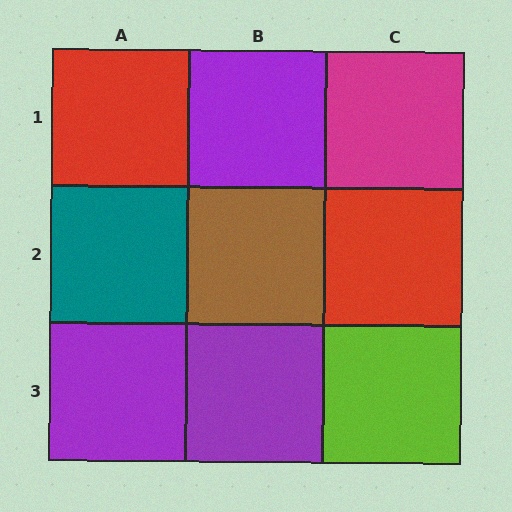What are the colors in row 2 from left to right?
Teal, brown, red.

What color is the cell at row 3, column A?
Purple.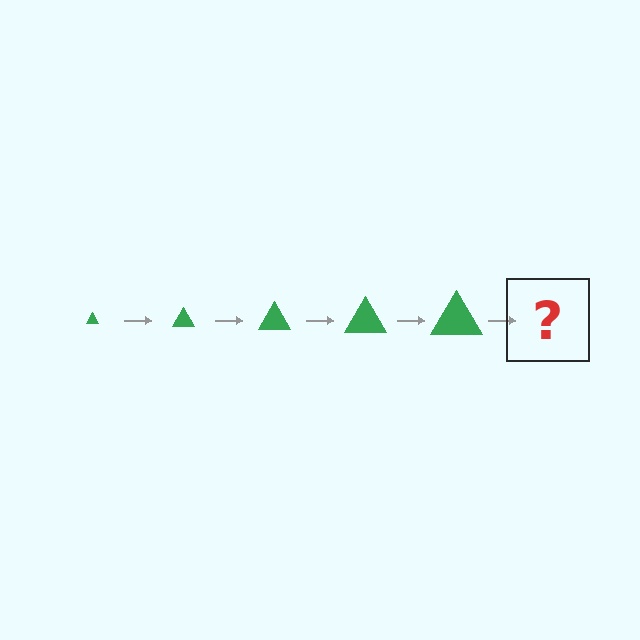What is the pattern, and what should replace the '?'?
The pattern is that the triangle gets progressively larger each step. The '?' should be a green triangle, larger than the previous one.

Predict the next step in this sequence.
The next step is a green triangle, larger than the previous one.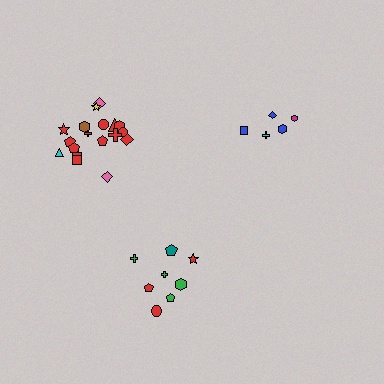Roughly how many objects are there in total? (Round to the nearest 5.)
Roughly 30 objects in total.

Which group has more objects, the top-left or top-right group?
The top-left group.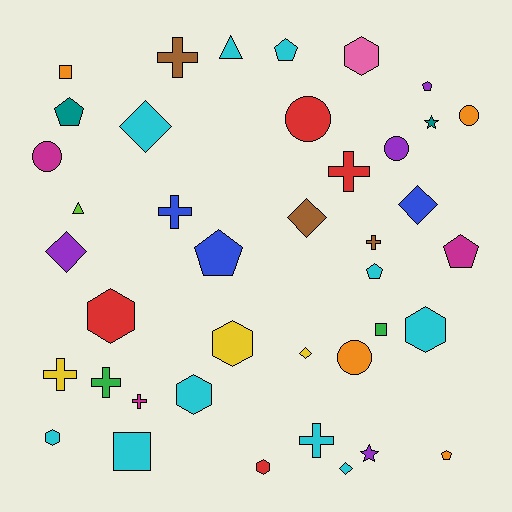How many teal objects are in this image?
There are 2 teal objects.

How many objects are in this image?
There are 40 objects.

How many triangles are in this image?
There are 2 triangles.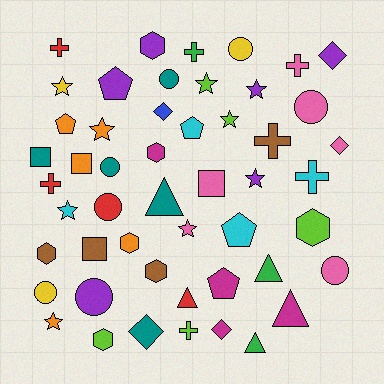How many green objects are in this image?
There are 3 green objects.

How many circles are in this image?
There are 8 circles.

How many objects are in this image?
There are 50 objects.